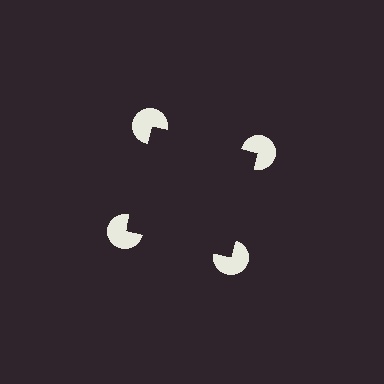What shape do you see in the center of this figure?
An illusory square — its edges are inferred from the aligned wedge cuts in the pac-man discs, not physically drawn.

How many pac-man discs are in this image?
There are 4 — one at each vertex of the illusory square.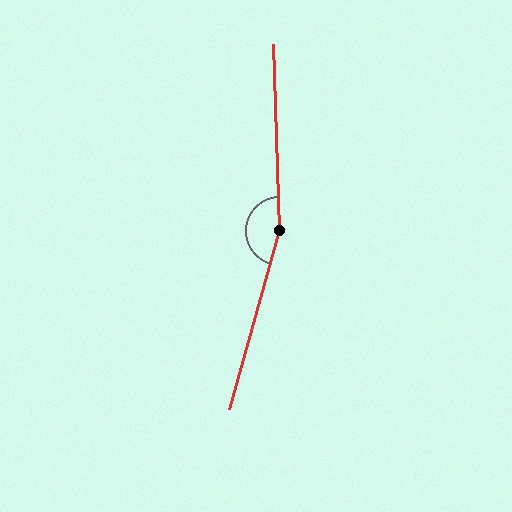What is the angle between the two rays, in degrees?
Approximately 162 degrees.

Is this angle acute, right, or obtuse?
It is obtuse.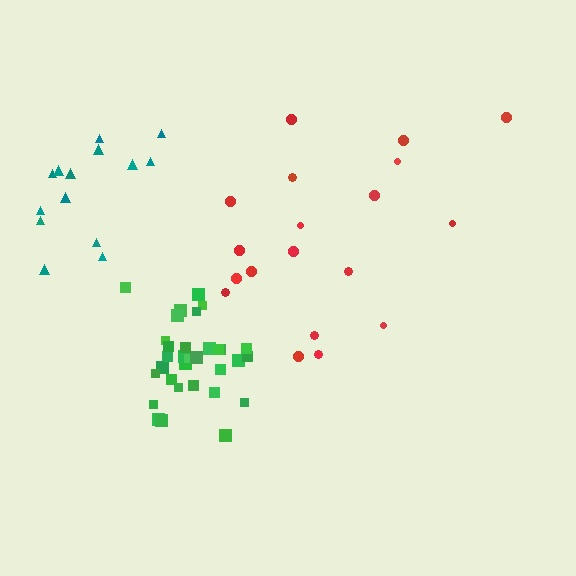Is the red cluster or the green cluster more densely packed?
Green.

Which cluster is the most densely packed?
Green.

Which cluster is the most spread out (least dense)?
Red.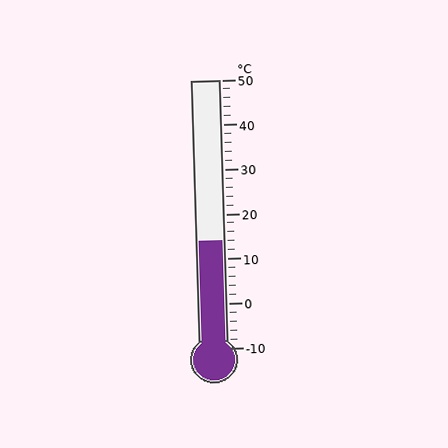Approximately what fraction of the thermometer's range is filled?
The thermometer is filled to approximately 40% of its range.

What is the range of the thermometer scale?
The thermometer scale ranges from -10°C to 50°C.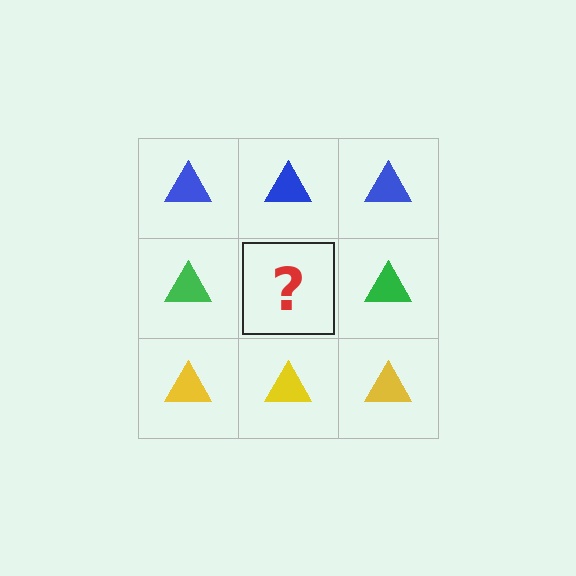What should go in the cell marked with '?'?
The missing cell should contain a green triangle.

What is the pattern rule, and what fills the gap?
The rule is that each row has a consistent color. The gap should be filled with a green triangle.